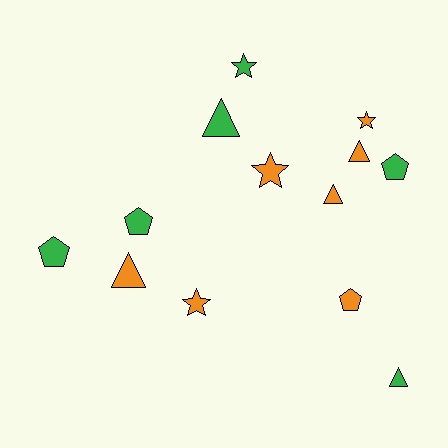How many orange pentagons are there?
There is 1 orange pentagon.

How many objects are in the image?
There are 13 objects.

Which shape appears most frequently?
Triangle, with 5 objects.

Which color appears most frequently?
Orange, with 7 objects.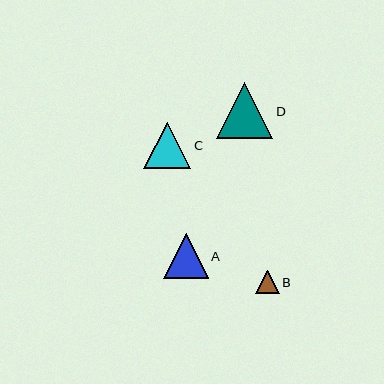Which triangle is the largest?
Triangle D is the largest with a size of approximately 56 pixels.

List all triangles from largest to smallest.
From largest to smallest: D, C, A, B.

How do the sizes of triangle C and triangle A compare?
Triangle C and triangle A are approximately the same size.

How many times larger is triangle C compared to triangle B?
Triangle C is approximately 2.0 times the size of triangle B.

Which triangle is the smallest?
Triangle B is the smallest with a size of approximately 24 pixels.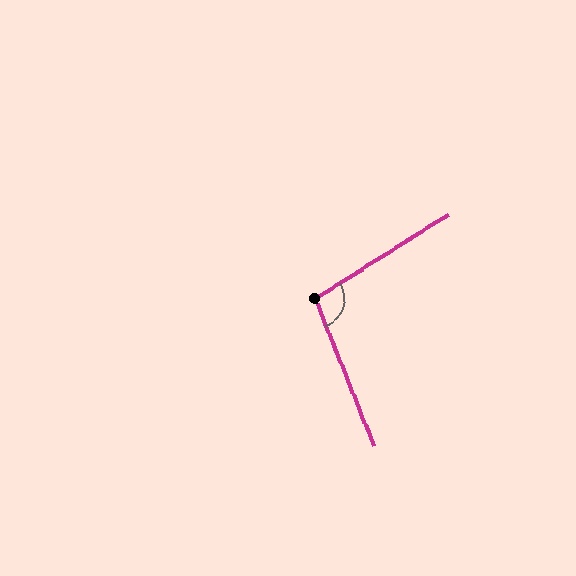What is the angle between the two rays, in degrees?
Approximately 101 degrees.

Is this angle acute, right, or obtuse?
It is obtuse.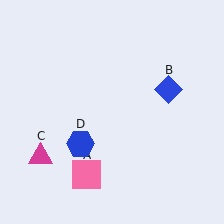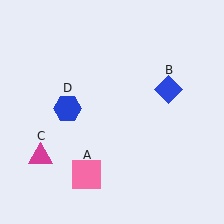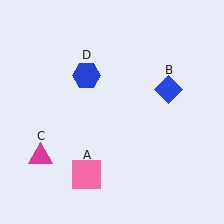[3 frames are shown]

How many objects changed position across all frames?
1 object changed position: blue hexagon (object D).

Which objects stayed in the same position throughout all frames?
Pink square (object A) and blue diamond (object B) and magenta triangle (object C) remained stationary.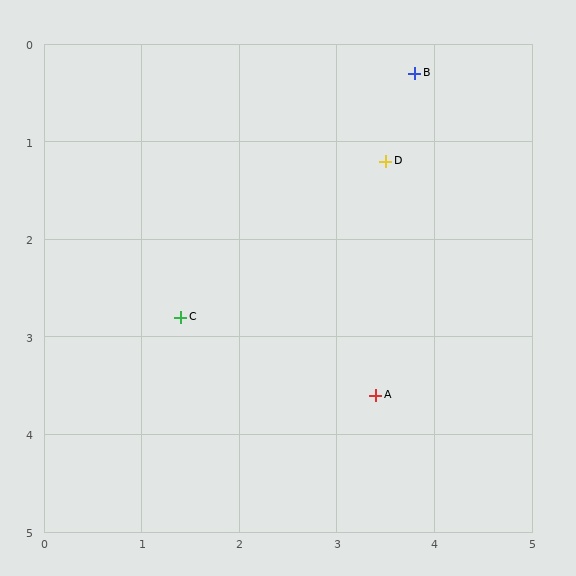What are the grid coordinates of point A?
Point A is at approximately (3.4, 3.6).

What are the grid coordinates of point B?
Point B is at approximately (3.8, 0.3).